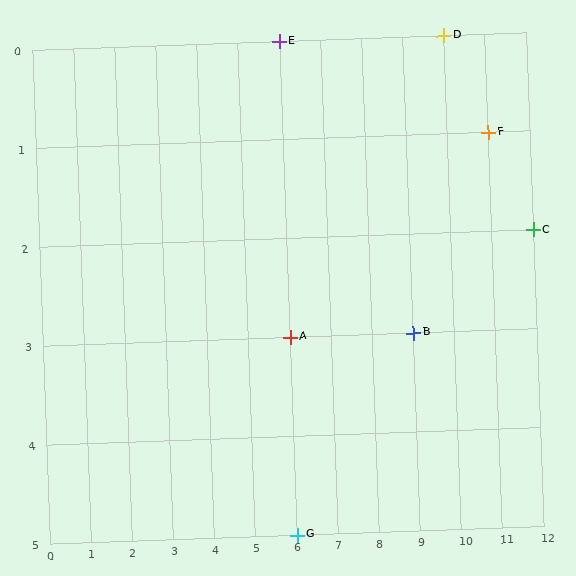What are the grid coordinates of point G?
Point G is at grid coordinates (6, 5).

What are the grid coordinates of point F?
Point F is at grid coordinates (11, 1).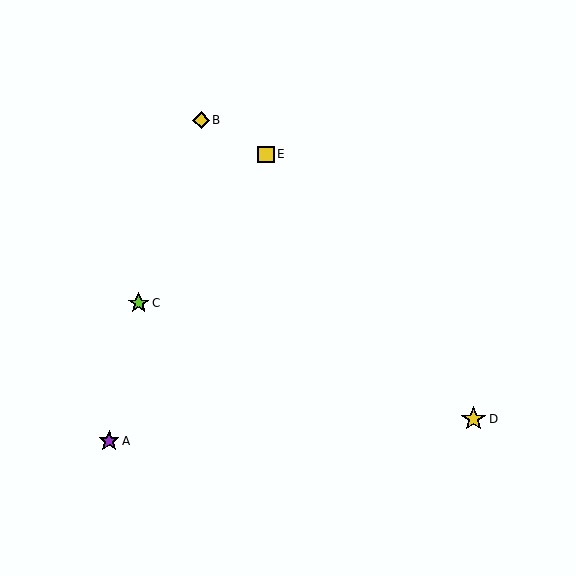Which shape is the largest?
The yellow star (labeled D) is the largest.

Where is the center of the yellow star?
The center of the yellow star is at (473, 419).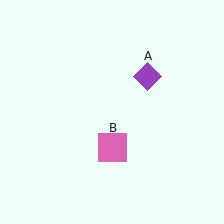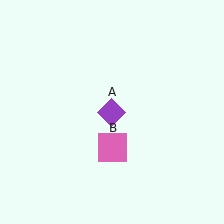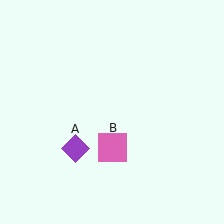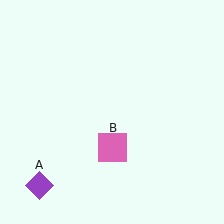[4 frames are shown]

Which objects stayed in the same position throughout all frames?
Pink square (object B) remained stationary.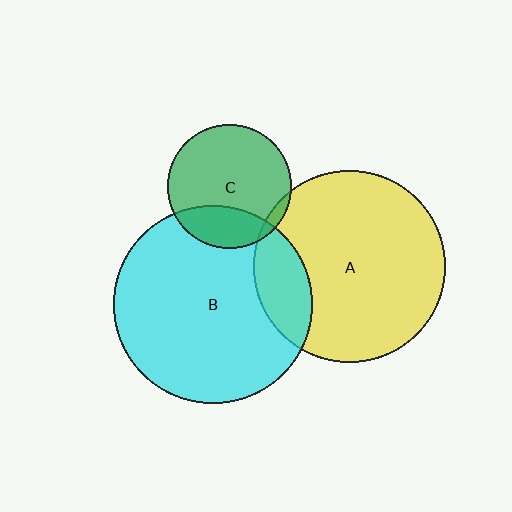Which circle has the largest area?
Circle B (cyan).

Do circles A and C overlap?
Yes.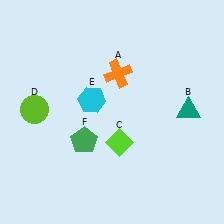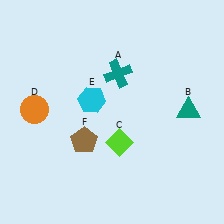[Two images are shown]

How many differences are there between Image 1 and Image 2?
There are 3 differences between the two images.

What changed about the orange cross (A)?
In Image 1, A is orange. In Image 2, it changed to teal.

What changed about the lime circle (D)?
In Image 1, D is lime. In Image 2, it changed to orange.